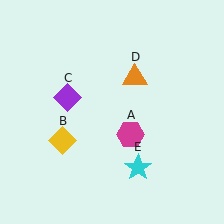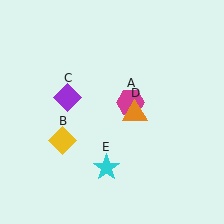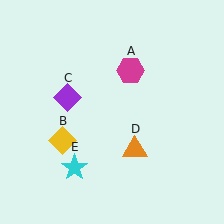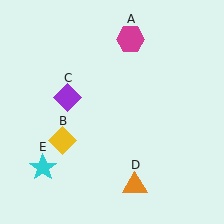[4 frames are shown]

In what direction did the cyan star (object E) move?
The cyan star (object E) moved left.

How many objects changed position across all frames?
3 objects changed position: magenta hexagon (object A), orange triangle (object D), cyan star (object E).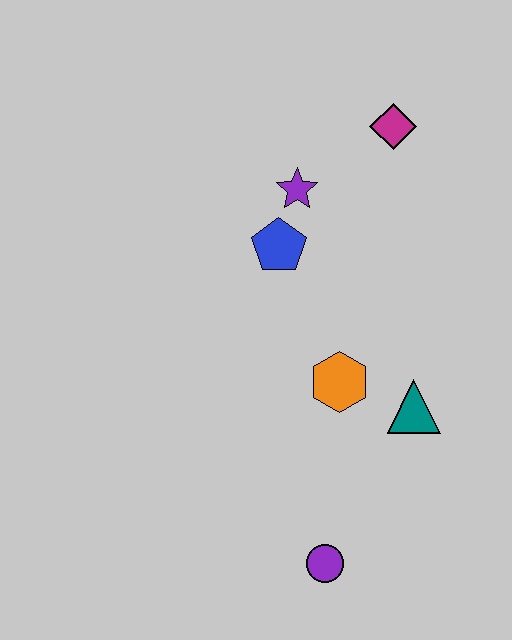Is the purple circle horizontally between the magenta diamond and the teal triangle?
No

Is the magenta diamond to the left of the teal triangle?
Yes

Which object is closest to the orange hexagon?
The teal triangle is closest to the orange hexagon.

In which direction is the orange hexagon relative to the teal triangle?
The orange hexagon is to the left of the teal triangle.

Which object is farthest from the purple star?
The purple circle is farthest from the purple star.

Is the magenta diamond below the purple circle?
No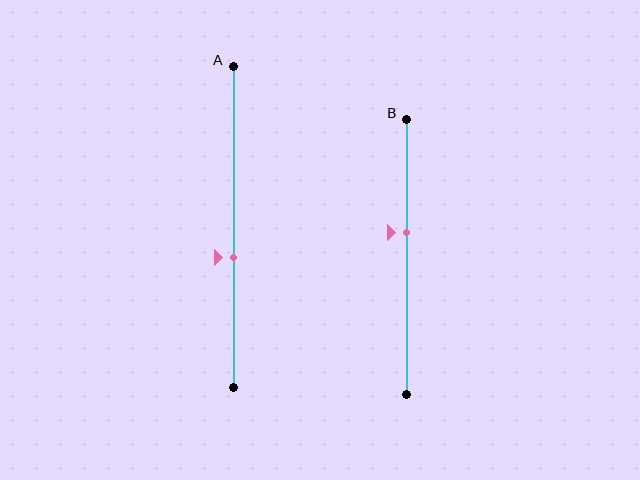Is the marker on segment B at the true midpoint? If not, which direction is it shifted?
No, the marker on segment B is shifted upward by about 9% of the segment length.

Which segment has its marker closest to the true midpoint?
Segment B has its marker closest to the true midpoint.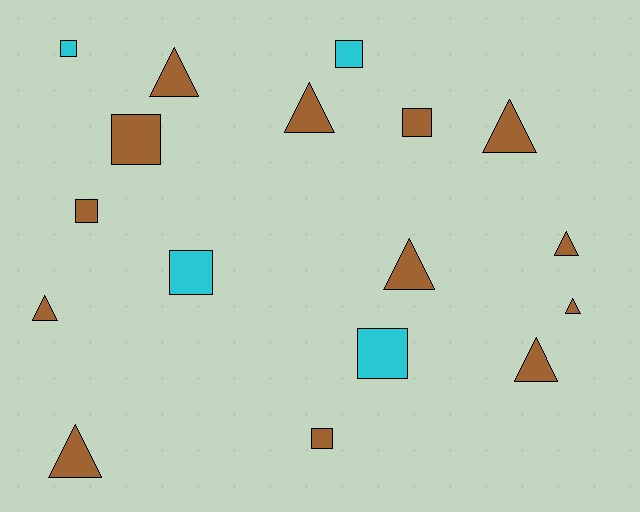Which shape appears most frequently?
Triangle, with 9 objects.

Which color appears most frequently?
Brown, with 13 objects.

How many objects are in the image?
There are 17 objects.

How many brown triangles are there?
There are 9 brown triangles.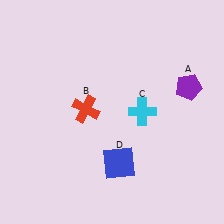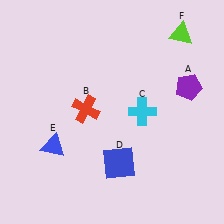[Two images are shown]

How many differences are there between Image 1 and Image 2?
There are 2 differences between the two images.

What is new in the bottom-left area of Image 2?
A blue triangle (E) was added in the bottom-left area of Image 2.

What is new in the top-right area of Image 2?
A lime triangle (F) was added in the top-right area of Image 2.